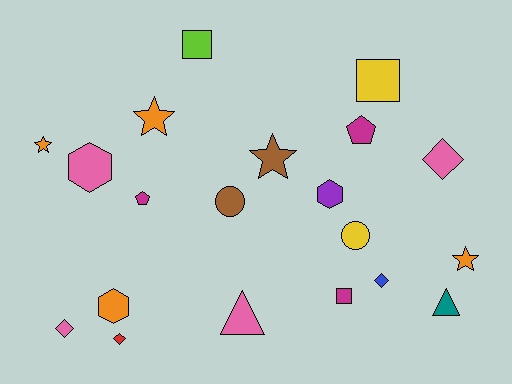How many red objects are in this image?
There is 1 red object.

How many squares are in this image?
There are 3 squares.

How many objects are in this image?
There are 20 objects.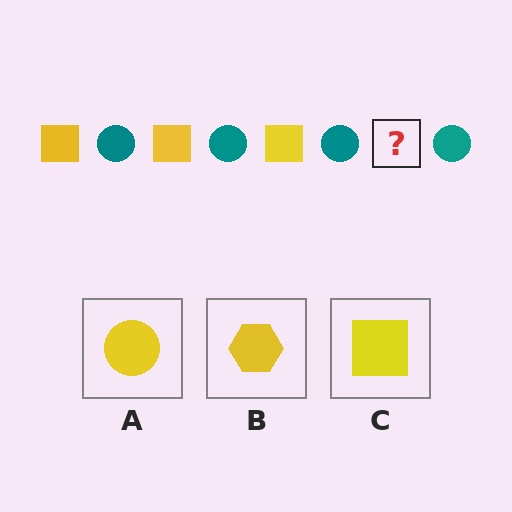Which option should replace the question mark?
Option C.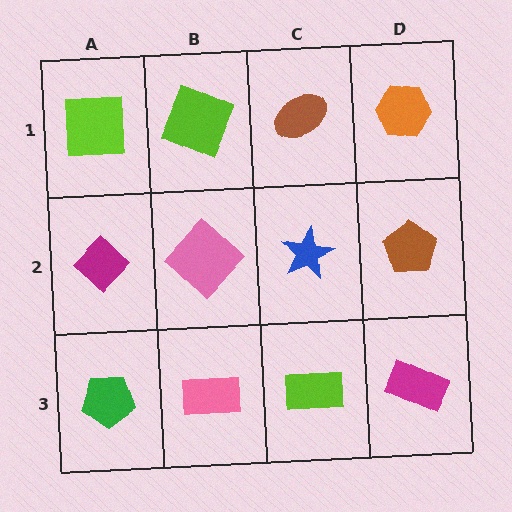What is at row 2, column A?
A magenta diamond.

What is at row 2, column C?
A blue star.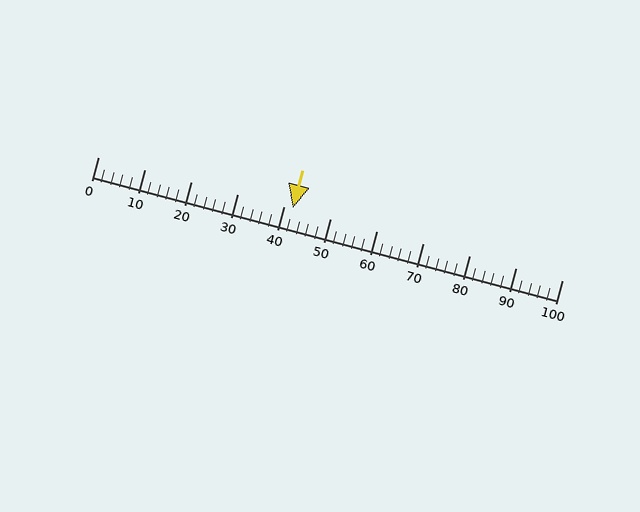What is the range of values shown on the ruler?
The ruler shows values from 0 to 100.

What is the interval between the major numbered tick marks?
The major tick marks are spaced 10 units apart.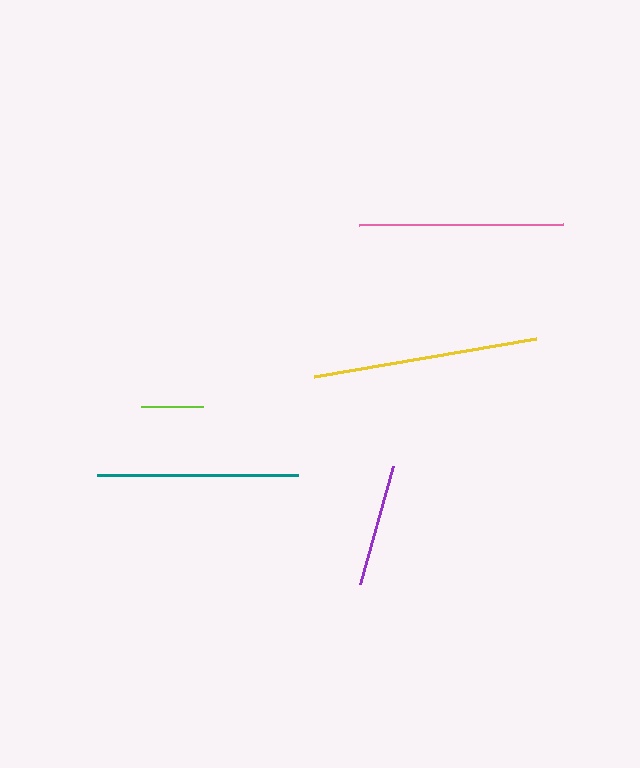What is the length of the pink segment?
The pink segment is approximately 204 pixels long.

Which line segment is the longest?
The yellow line is the longest at approximately 225 pixels.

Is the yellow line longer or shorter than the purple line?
The yellow line is longer than the purple line.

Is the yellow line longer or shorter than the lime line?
The yellow line is longer than the lime line.